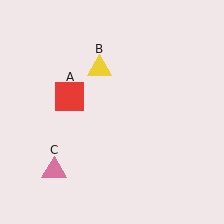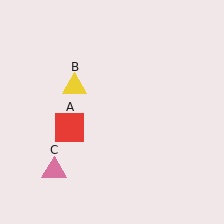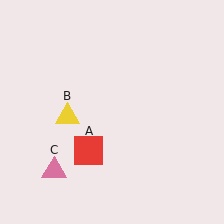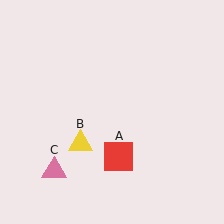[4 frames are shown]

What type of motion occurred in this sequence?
The red square (object A), yellow triangle (object B) rotated counterclockwise around the center of the scene.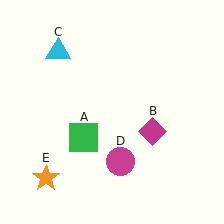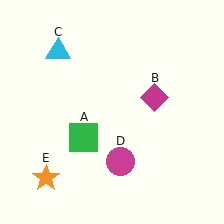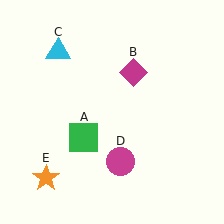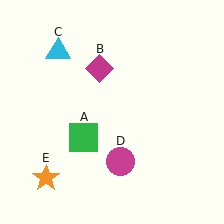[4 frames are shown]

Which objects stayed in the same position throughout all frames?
Green square (object A) and cyan triangle (object C) and magenta circle (object D) and orange star (object E) remained stationary.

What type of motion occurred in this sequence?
The magenta diamond (object B) rotated counterclockwise around the center of the scene.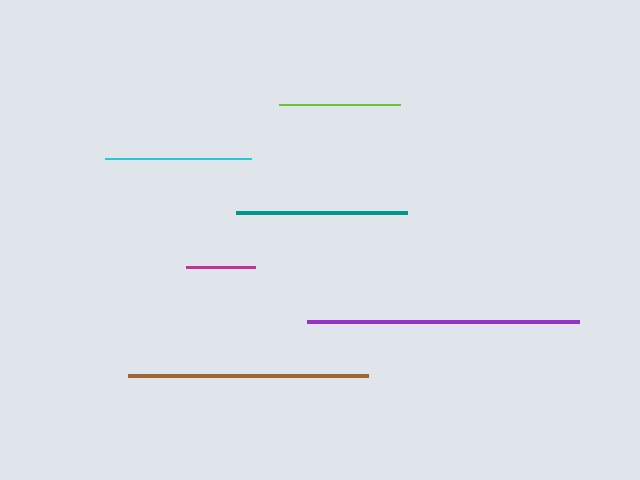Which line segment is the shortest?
The magenta line is the shortest at approximately 69 pixels.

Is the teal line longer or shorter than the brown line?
The brown line is longer than the teal line.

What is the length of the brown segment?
The brown segment is approximately 241 pixels long.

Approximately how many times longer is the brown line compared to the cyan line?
The brown line is approximately 1.6 times the length of the cyan line.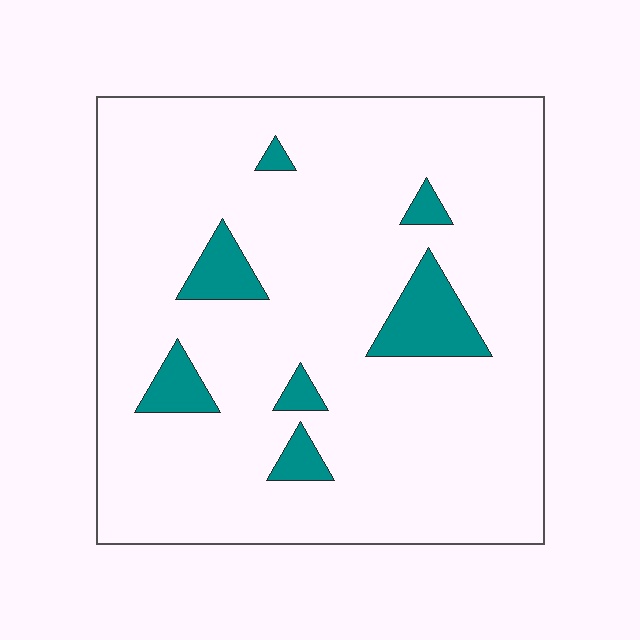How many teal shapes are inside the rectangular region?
7.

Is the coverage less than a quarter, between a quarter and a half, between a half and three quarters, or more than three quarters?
Less than a quarter.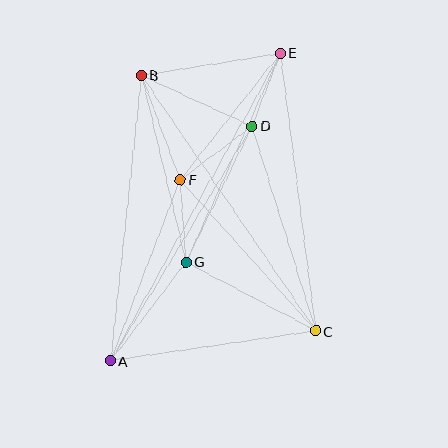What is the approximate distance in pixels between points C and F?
The distance between C and F is approximately 203 pixels.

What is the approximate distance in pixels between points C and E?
The distance between C and E is approximately 280 pixels.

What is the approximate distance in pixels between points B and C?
The distance between B and C is approximately 309 pixels.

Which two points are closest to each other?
Points D and E are closest to each other.